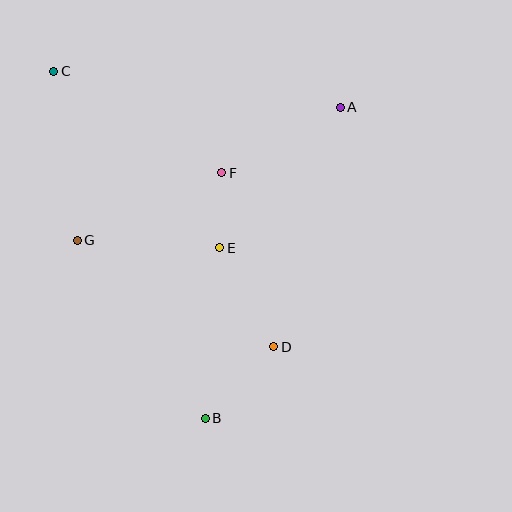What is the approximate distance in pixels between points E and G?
The distance between E and G is approximately 143 pixels.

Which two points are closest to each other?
Points E and F are closest to each other.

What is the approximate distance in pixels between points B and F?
The distance between B and F is approximately 246 pixels.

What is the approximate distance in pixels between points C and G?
The distance between C and G is approximately 171 pixels.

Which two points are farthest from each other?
Points B and C are farthest from each other.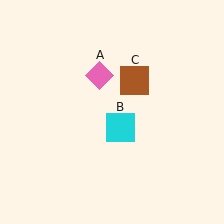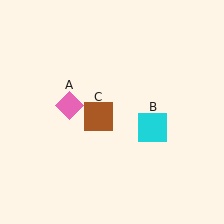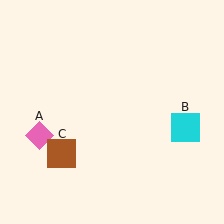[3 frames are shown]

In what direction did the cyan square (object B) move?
The cyan square (object B) moved right.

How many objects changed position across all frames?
3 objects changed position: pink diamond (object A), cyan square (object B), brown square (object C).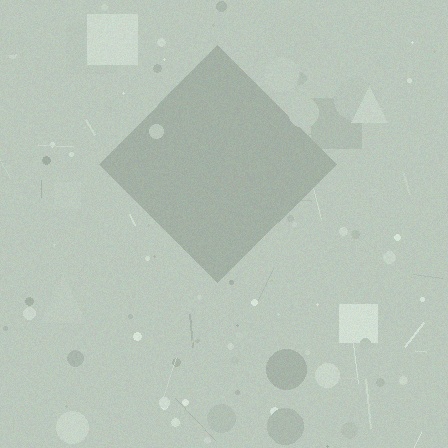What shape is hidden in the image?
A diamond is hidden in the image.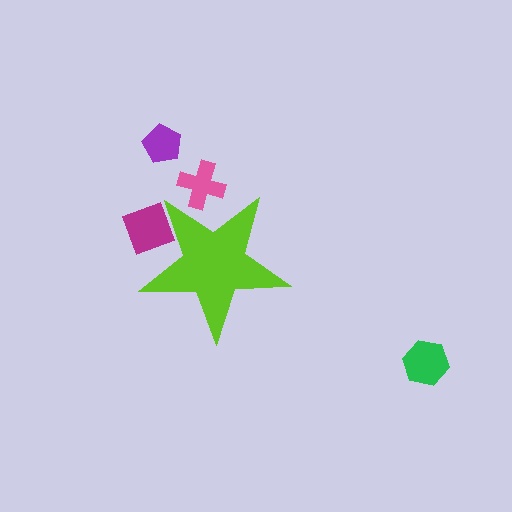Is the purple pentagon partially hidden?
No, the purple pentagon is fully visible.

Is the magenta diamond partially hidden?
Yes, the magenta diamond is partially hidden behind the lime star.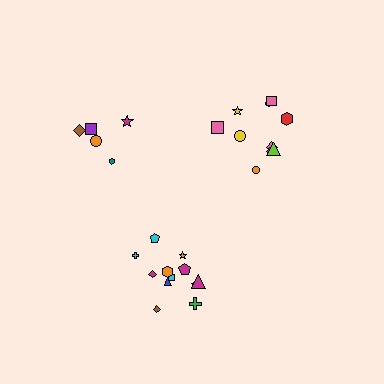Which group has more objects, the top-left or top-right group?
The top-right group.